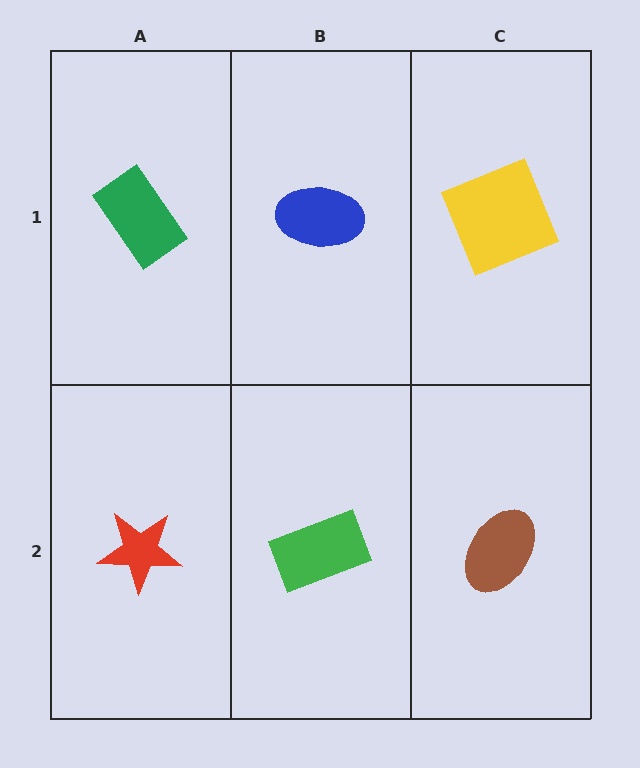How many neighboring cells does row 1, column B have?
3.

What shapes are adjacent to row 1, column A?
A red star (row 2, column A), a blue ellipse (row 1, column B).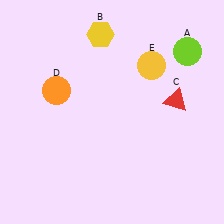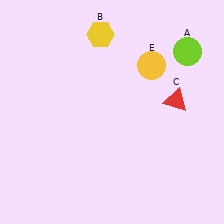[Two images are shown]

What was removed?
The orange circle (D) was removed in Image 2.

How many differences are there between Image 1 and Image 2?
There is 1 difference between the two images.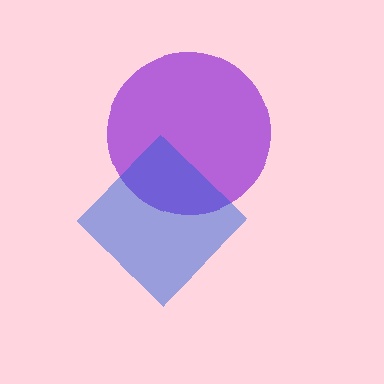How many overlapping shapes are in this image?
There are 2 overlapping shapes in the image.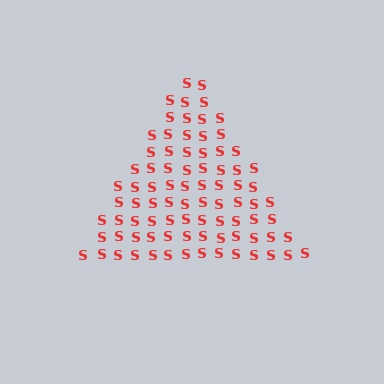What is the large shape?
The large shape is a triangle.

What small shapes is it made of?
It is made of small letter S's.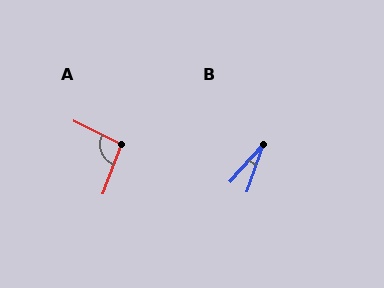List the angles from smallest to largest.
B (23°), A (96°).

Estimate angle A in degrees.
Approximately 96 degrees.